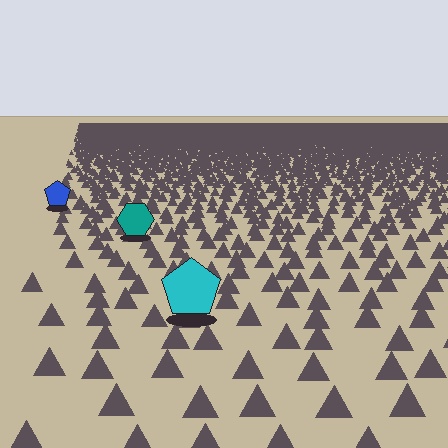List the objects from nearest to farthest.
From nearest to farthest: the cyan pentagon, the teal hexagon, the blue pentagon.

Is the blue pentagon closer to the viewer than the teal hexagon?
No. The teal hexagon is closer — you can tell from the texture gradient: the ground texture is coarser near it.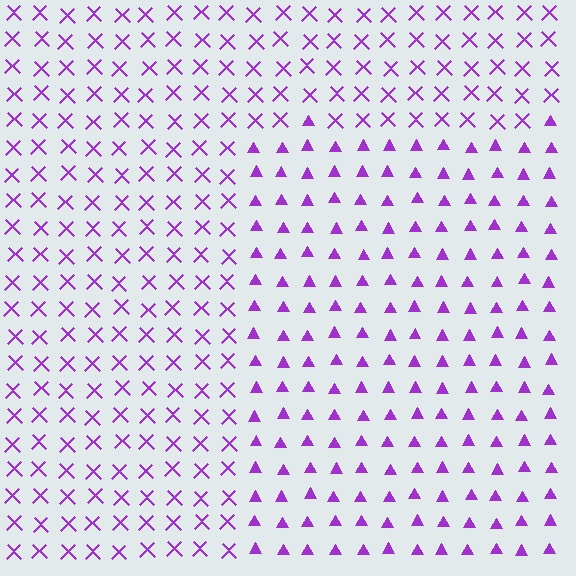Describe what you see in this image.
The image is filled with small purple elements arranged in a uniform grid. A rectangle-shaped region contains triangles, while the surrounding area contains X marks. The boundary is defined purely by the change in element shape.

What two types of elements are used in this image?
The image uses triangles inside the rectangle region and X marks outside it.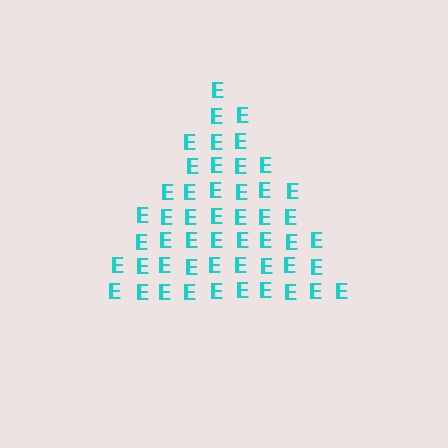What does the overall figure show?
The overall figure shows a triangle.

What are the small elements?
The small elements are letter E's.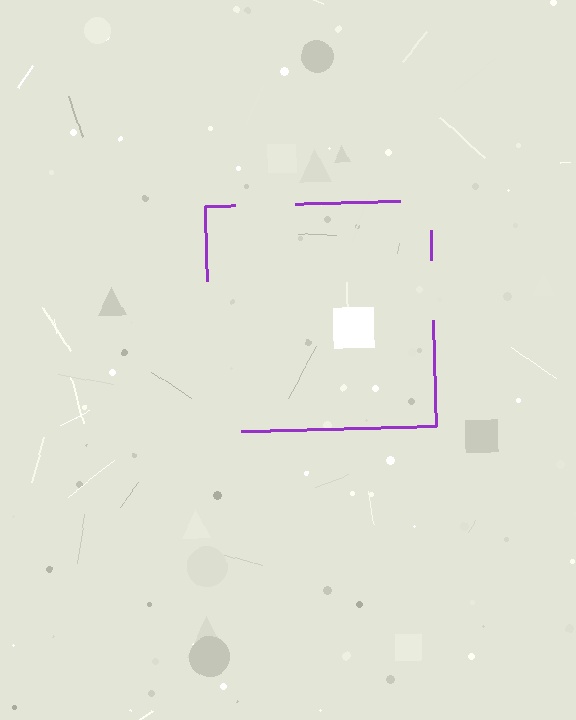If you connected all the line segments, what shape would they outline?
They would outline a square.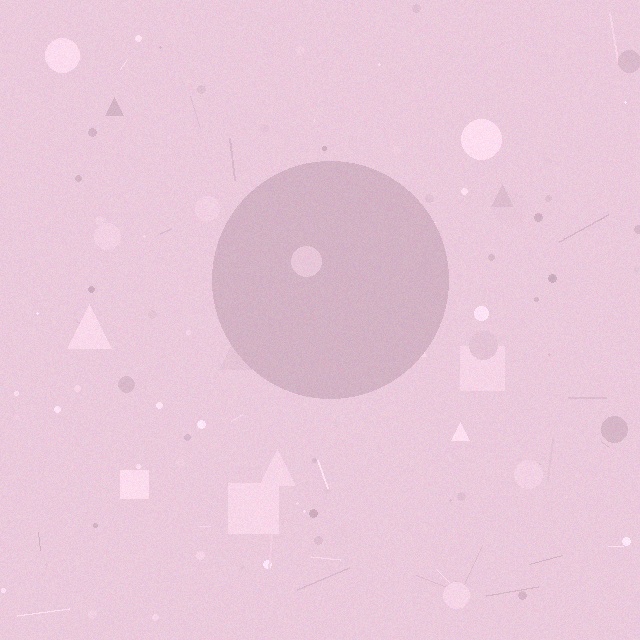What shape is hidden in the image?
A circle is hidden in the image.